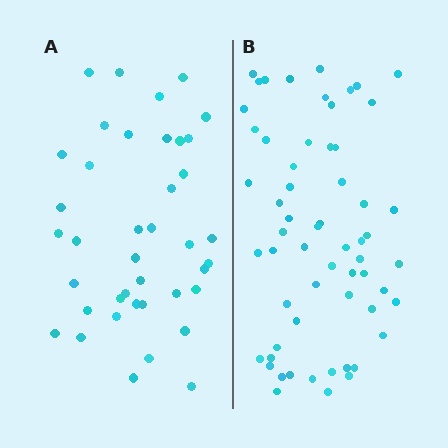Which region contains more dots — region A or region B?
Region B (the right region) has more dots.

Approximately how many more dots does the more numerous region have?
Region B has approximately 20 more dots than region A.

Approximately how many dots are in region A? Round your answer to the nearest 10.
About 40 dots.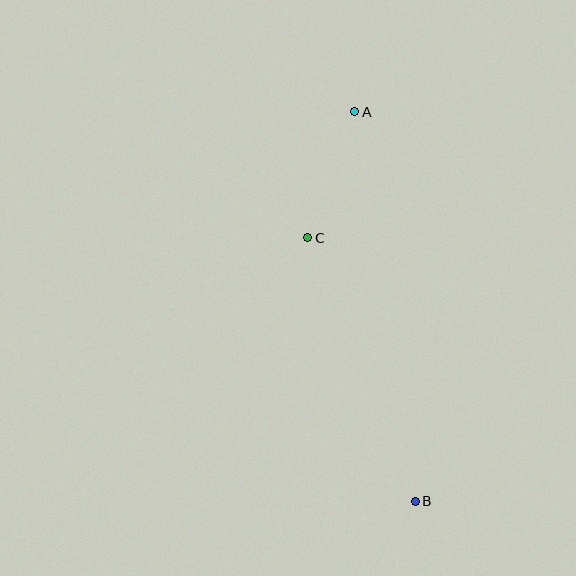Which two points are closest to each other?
Points A and C are closest to each other.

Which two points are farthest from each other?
Points A and B are farthest from each other.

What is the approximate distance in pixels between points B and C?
The distance between B and C is approximately 285 pixels.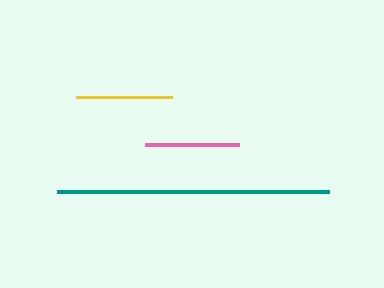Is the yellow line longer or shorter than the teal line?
The teal line is longer than the yellow line.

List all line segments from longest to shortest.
From longest to shortest: teal, yellow, pink.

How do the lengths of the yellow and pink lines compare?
The yellow and pink lines are approximately the same length.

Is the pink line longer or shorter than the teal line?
The teal line is longer than the pink line.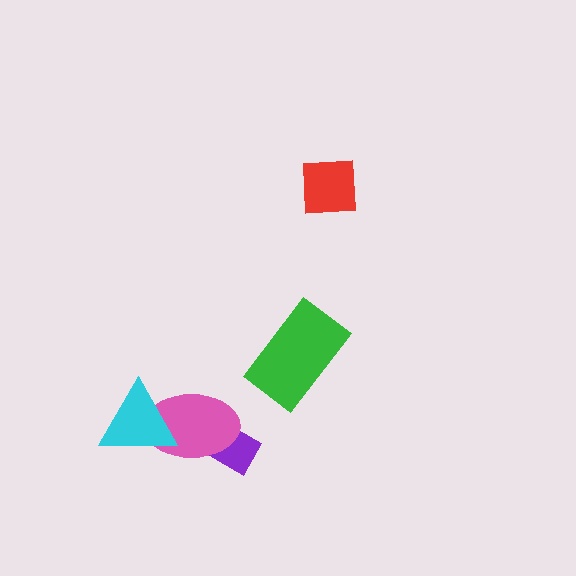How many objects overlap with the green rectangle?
0 objects overlap with the green rectangle.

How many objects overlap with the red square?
0 objects overlap with the red square.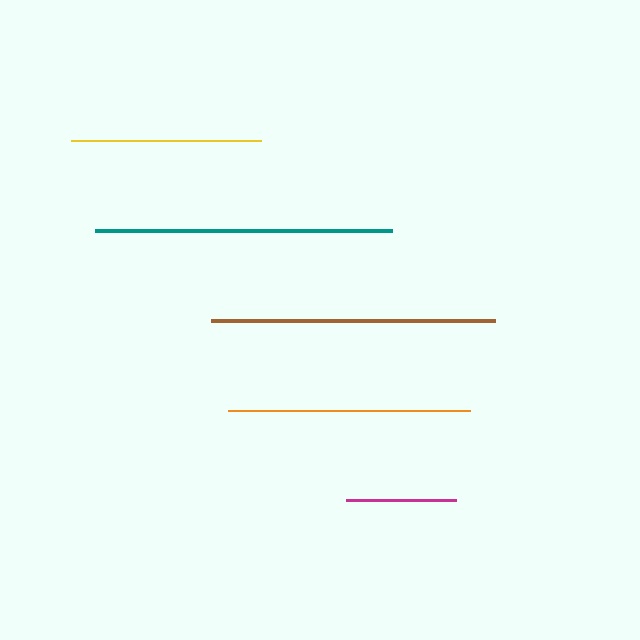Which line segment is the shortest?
The magenta line is the shortest at approximately 110 pixels.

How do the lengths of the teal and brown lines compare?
The teal and brown lines are approximately the same length.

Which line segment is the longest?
The teal line is the longest at approximately 298 pixels.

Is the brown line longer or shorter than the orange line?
The brown line is longer than the orange line.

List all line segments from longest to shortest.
From longest to shortest: teal, brown, orange, yellow, magenta.